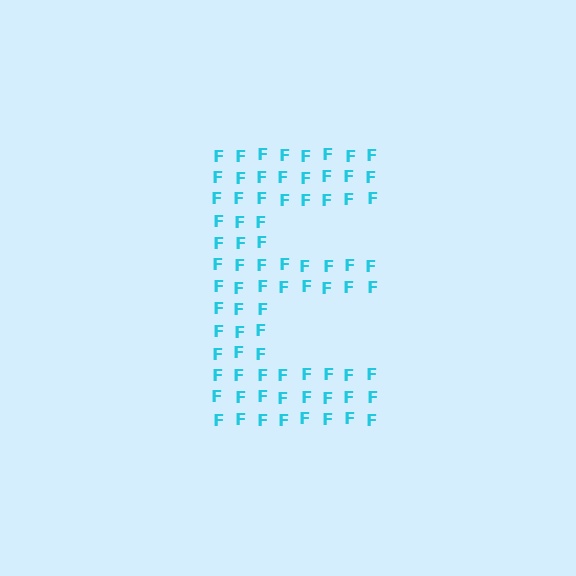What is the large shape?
The large shape is the letter E.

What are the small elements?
The small elements are letter F's.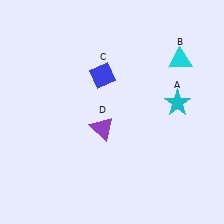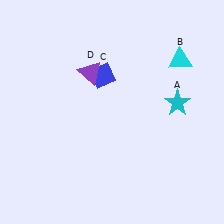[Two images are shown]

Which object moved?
The purple triangle (D) moved up.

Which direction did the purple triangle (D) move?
The purple triangle (D) moved up.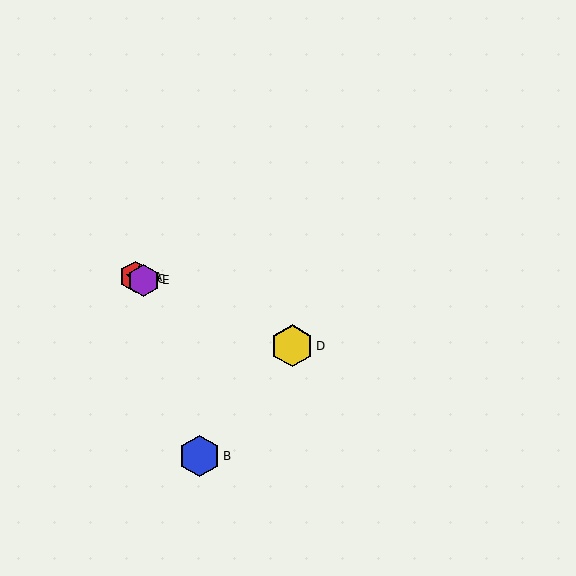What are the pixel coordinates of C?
Object C is at (140, 279).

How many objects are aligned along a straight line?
4 objects (A, C, D, E) are aligned along a straight line.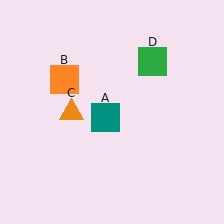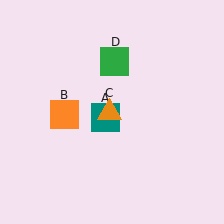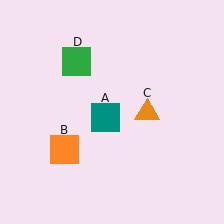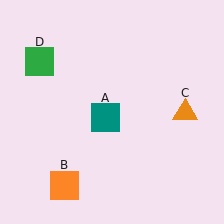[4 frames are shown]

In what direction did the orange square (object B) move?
The orange square (object B) moved down.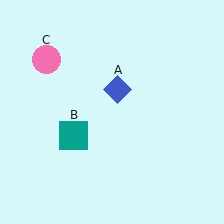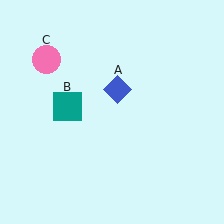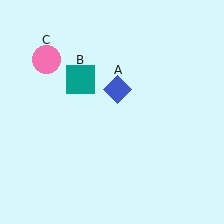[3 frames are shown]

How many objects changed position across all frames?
1 object changed position: teal square (object B).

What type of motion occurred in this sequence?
The teal square (object B) rotated clockwise around the center of the scene.